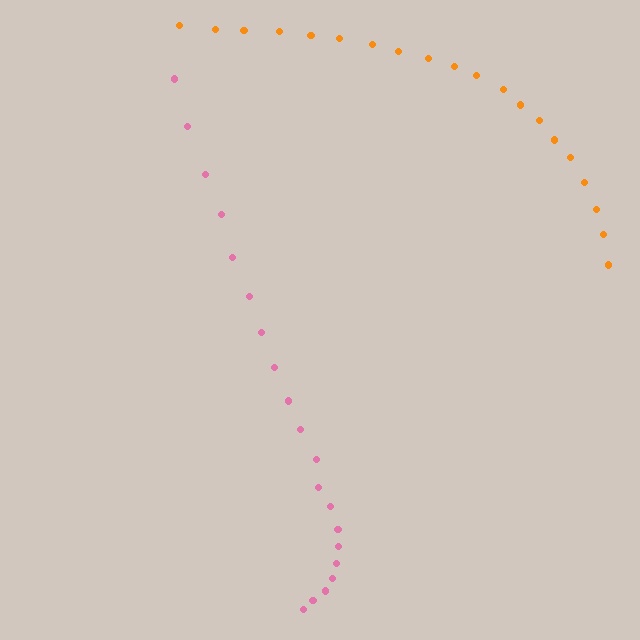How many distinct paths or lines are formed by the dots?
There are 2 distinct paths.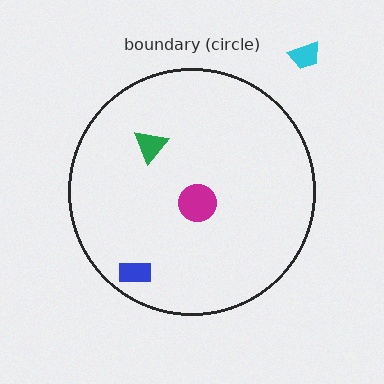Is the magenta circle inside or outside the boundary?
Inside.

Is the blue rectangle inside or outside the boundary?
Inside.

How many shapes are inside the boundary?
3 inside, 1 outside.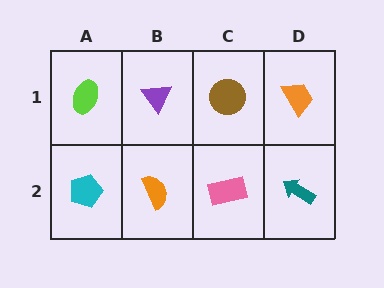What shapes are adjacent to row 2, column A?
A lime ellipse (row 1, column A), an orange semicircle (row 2, column B).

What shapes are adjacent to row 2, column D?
An orange trapezoid (row 1, column D), a pink rectangle (row 2, column C).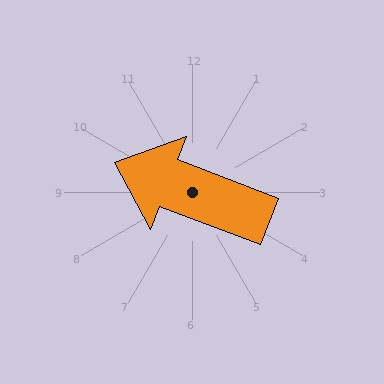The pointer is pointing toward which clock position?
Roughly 10 o'clock.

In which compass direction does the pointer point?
West.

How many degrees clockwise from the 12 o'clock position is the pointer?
Approximately 291 degrees.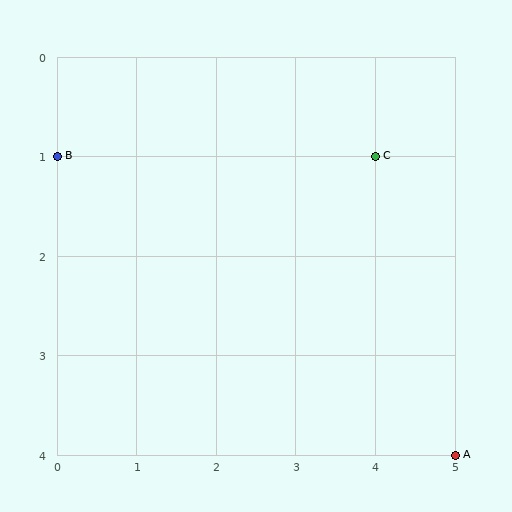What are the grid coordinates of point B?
Point B is at grid coordinates (0, 1).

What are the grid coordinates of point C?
Point C is at grid coordinates (4, 1).